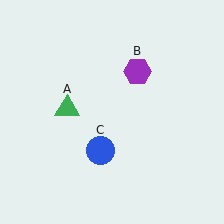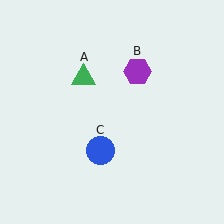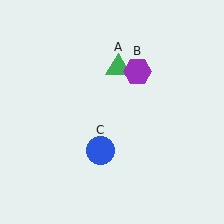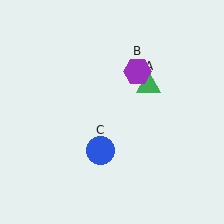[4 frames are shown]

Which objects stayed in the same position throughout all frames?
Purple hexagon (object B) and blue circle (object C) remained stationary.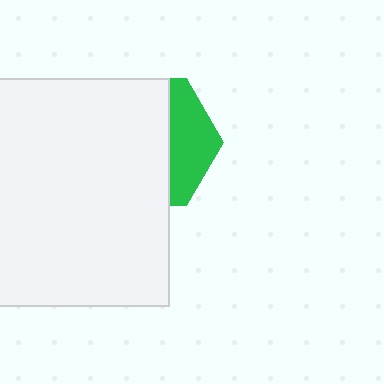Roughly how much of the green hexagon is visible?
A small part of it is visible (roughly 32%).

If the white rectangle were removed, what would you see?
You would see the complete green hexagon.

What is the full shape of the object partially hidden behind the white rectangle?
The partially hidden object is a green hexagon.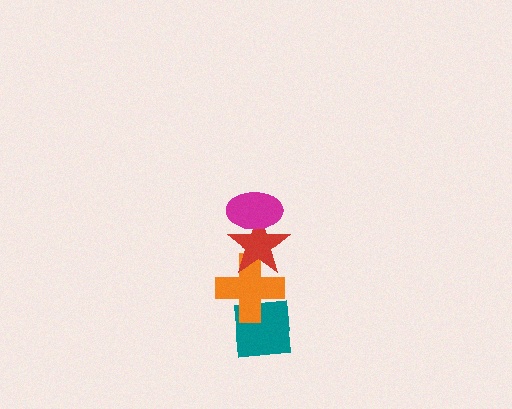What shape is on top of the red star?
The magenta ellipse is on top of the red star.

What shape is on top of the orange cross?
The red star is on top of the orange cross.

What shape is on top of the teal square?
The orange cross is on top of the teal square.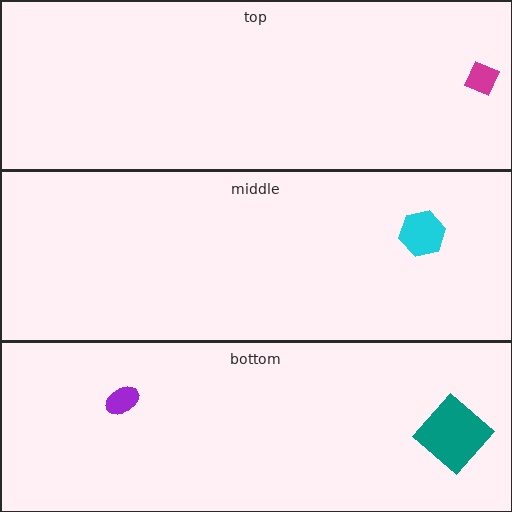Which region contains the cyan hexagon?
The middle region.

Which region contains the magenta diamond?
The top region.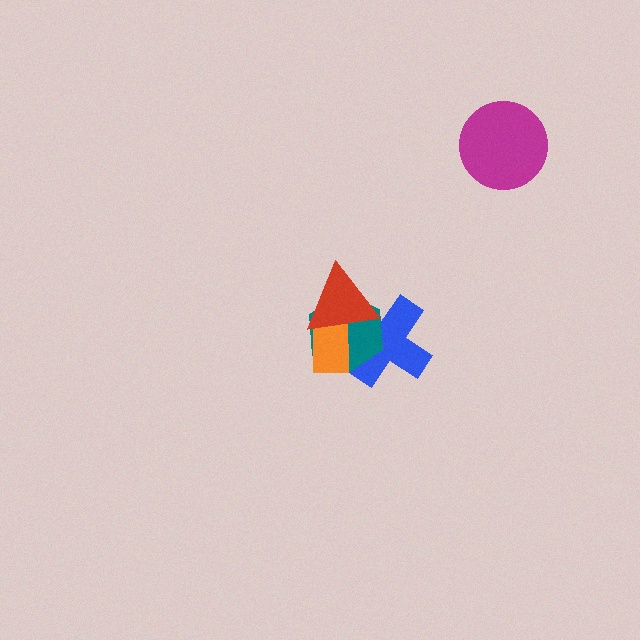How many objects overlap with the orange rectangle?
3 objects overlap with the orange rectangle.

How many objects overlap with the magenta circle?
0 objects overlap with the magenta circle.